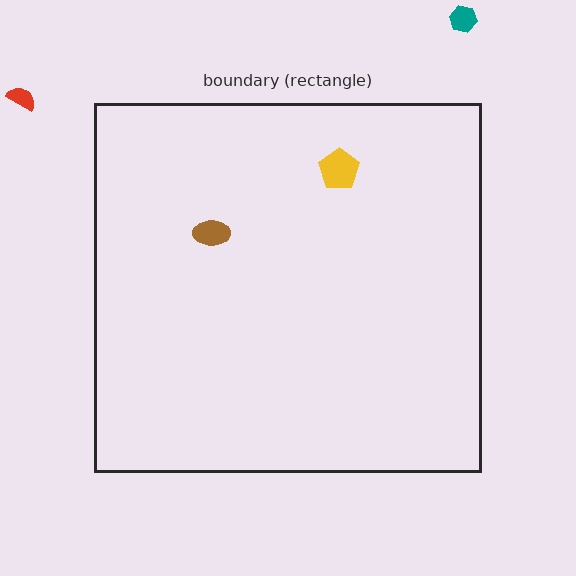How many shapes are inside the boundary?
2 inside, 2 outside.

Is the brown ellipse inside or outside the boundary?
Inside.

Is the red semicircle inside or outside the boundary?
Outside.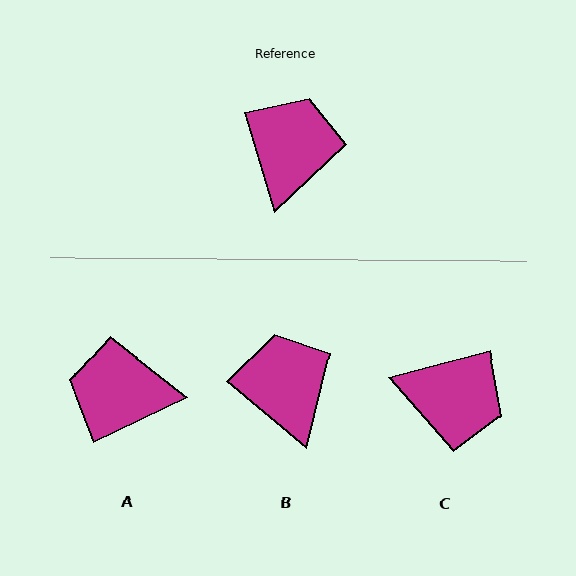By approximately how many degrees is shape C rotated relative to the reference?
Approximately 92 degrees clockwise.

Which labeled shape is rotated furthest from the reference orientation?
A, about 99 degrees away.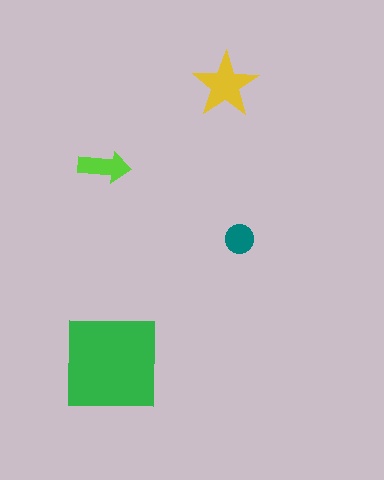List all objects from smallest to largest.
The teal circle, the lime arrow, the yellow star, the green square.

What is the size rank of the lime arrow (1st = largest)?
3rd.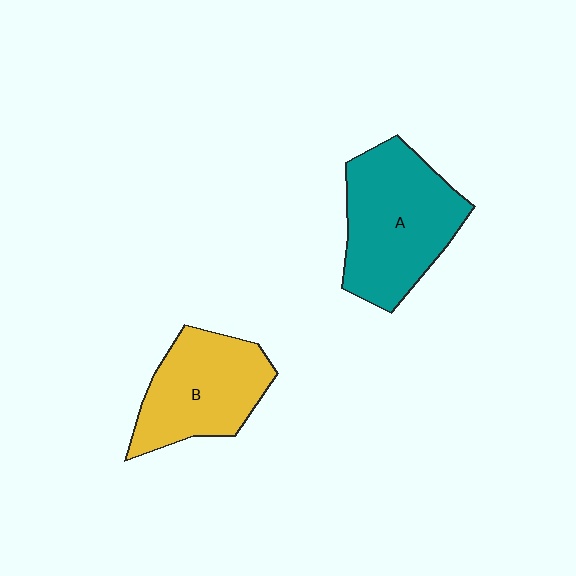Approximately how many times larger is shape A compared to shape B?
Approximately 1.2 times.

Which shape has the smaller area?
Shape B (yellow).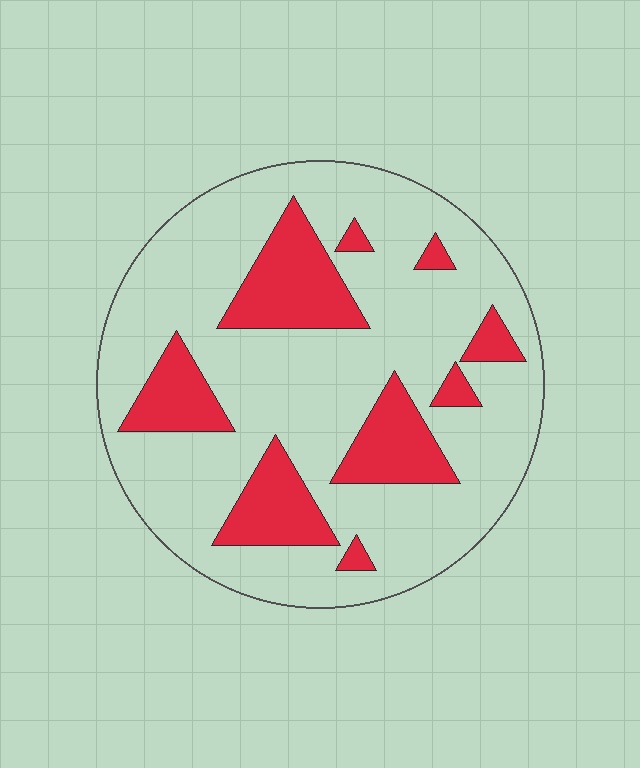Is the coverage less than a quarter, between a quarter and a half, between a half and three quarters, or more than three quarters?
Less than a quarter.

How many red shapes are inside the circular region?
9.